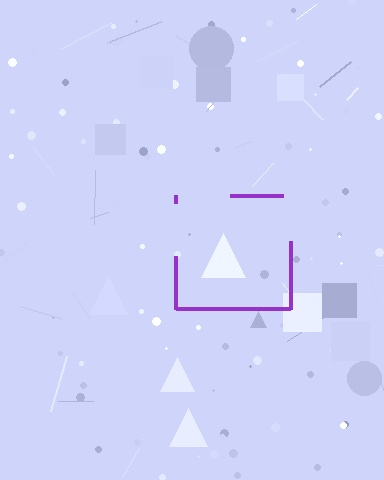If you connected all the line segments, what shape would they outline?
They would outline a square.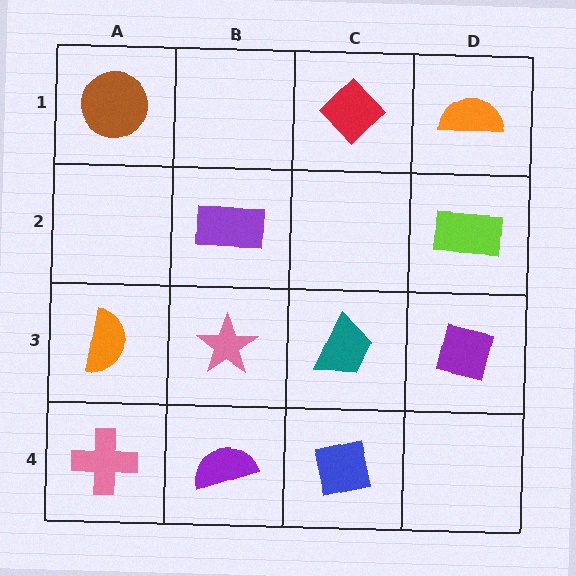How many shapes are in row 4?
3 shapes.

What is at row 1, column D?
An orange semicircle.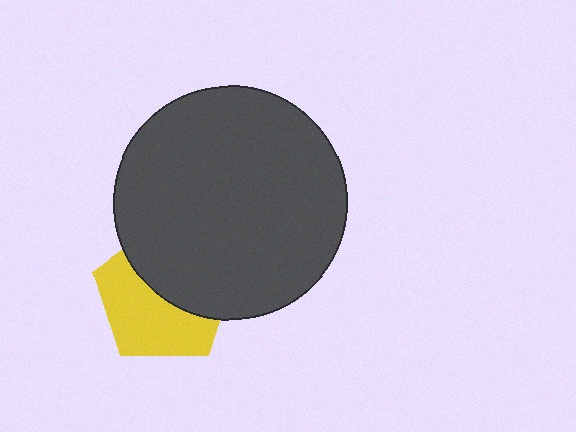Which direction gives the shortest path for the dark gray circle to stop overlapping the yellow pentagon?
Moving up gives the shortest separation.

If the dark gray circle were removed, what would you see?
You would see the complete yellow pentagon.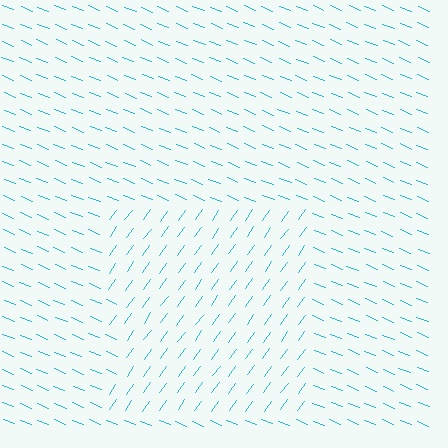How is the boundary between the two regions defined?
The boundary is defined purely by a change in line orientation (approximately 77 degrees difference). All lines are the same color and thickness.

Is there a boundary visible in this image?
Yes, there is a texture boundary formed by a change in line orientation.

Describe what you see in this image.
The image is filled with small cyan line segments. A rectangle region in the image has lines oriented differently from the surrounding lines, creating a visible texture boundary.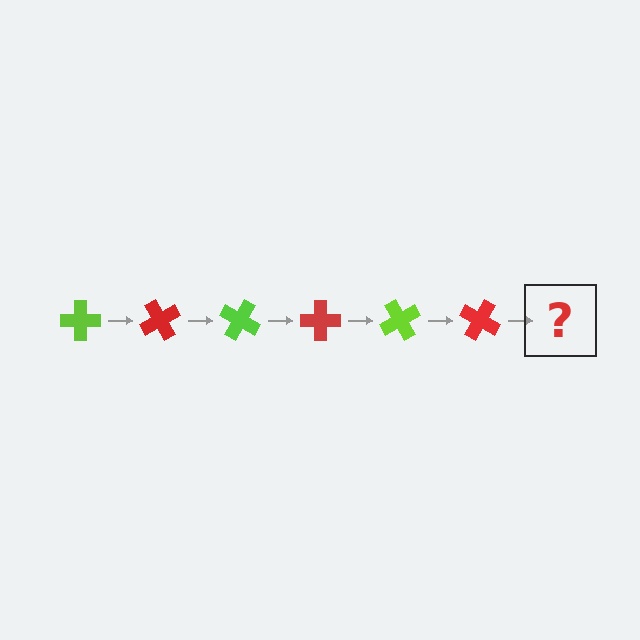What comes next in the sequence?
The next element should be a lime cross, rotated 360 degrees from the start.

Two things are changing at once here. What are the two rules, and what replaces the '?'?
The two rules are that it rotates 60 degrees each step and the color cycles through lime and red. The '?' should be a lime cross, rotated 360 degrees from the start.